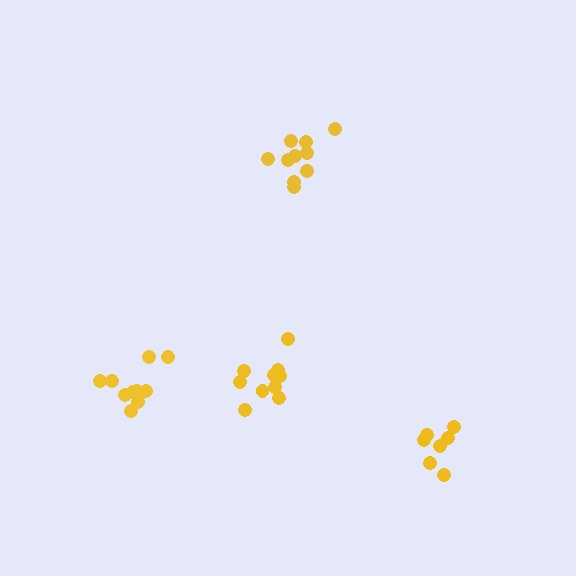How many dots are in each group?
Group 1: 10 dots, Group 2: 10 dots, Group 3: 7 dots, Group 4: 11 dots (38 total).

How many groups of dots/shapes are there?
There are 4 groups.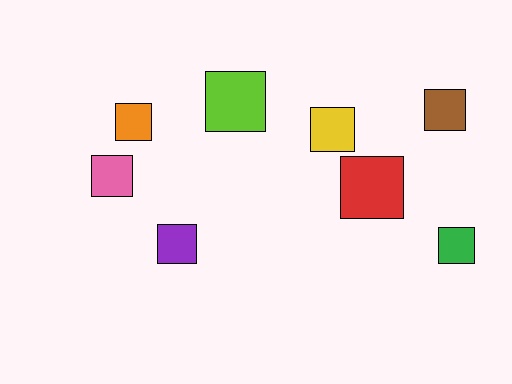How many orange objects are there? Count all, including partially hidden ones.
There is 1 orange object.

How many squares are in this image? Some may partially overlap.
There are 8 squares.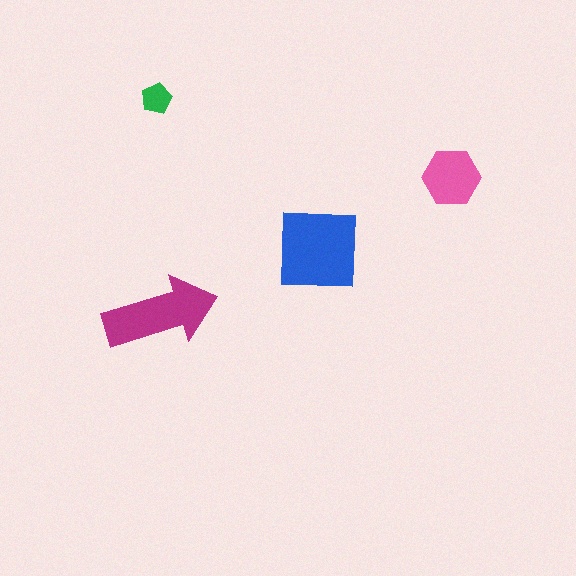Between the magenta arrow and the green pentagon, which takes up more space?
The magenta arrow.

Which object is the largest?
The blue square.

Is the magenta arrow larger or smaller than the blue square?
Smaller.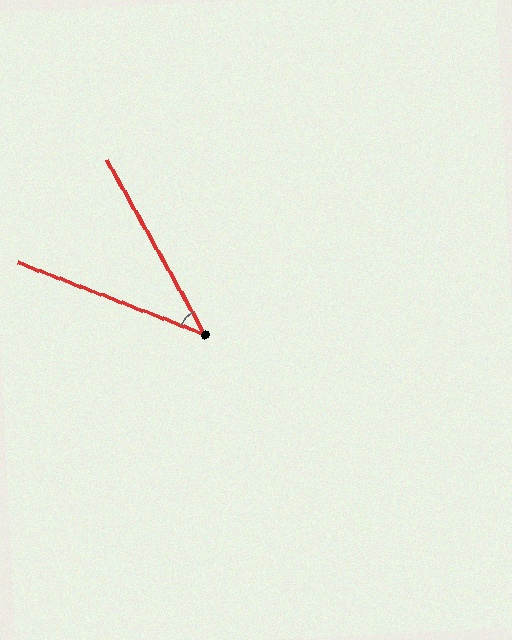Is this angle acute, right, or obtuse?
It is acute.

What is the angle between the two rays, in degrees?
Approximately 40 degrees.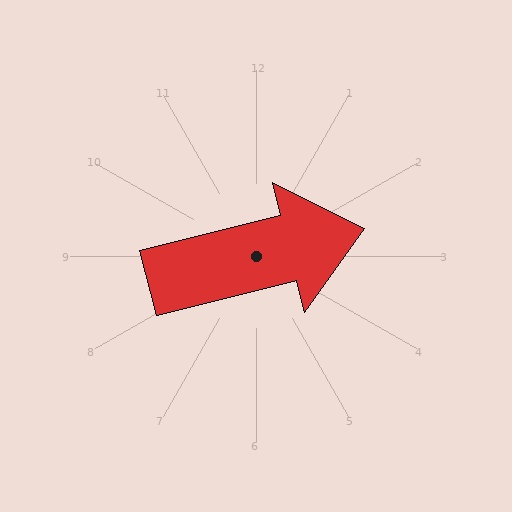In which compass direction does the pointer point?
East.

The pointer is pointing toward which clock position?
Roughly 3 o'clock.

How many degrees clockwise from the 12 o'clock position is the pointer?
Approximately 76 degrees.